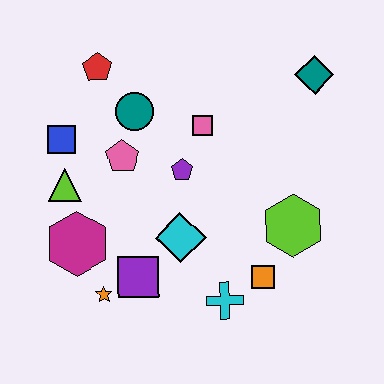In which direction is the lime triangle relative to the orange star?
The lime triangle is above the orange star.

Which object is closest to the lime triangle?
The blue square is closest to the lime triangle.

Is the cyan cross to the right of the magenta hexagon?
Yes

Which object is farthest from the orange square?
The red pentagon is farthest from the orange square.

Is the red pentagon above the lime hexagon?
Yes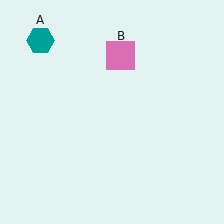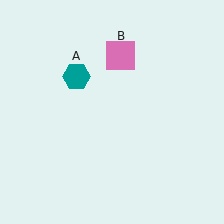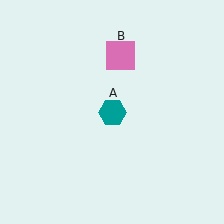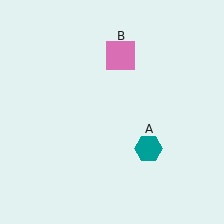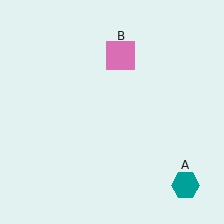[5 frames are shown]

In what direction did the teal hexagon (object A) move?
The teal hexagon (object A) moved down and to the right.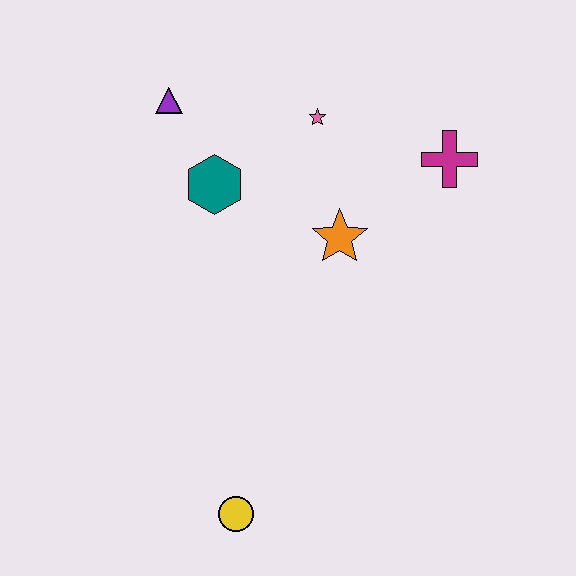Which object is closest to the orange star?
The pink star is closest to the orange star.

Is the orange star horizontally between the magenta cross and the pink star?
Yes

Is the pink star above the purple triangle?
No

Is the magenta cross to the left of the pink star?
No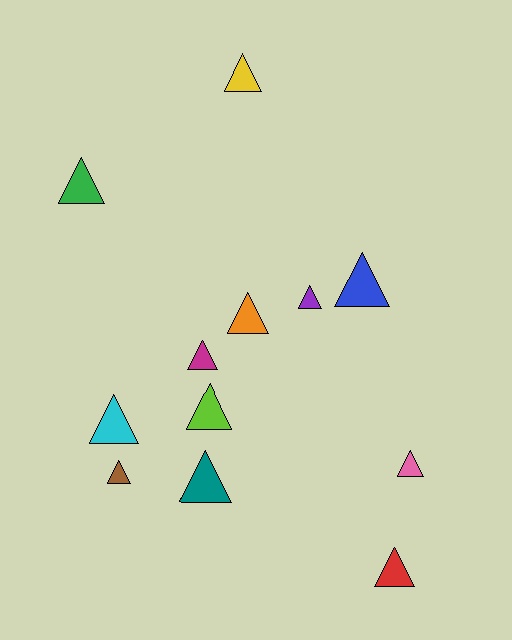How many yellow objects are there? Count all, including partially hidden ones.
There is 1 yellow object.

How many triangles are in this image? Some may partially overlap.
There are 12 triangles.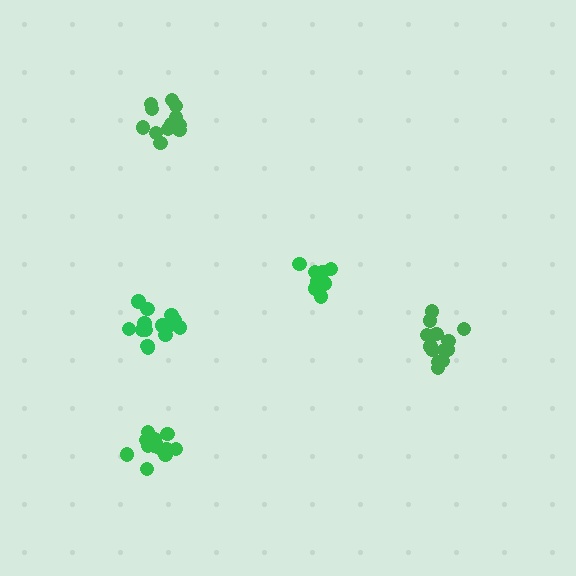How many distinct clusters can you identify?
There are 5 distinct clusters.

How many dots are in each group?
Group 1: 14 dots, Group 2: 13 dots, Group 3: 14 dots, Group 4: 8 dots, Group 5: 13 dots (62 total).